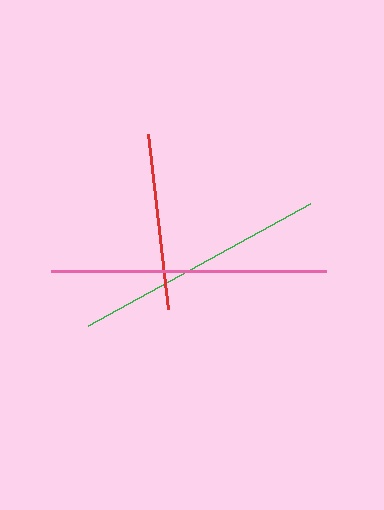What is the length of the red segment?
The red segment is approximately 176 pixels long.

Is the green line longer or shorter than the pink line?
The pink line is longer than the green line.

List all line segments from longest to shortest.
From longest to shortest: pink, green, red.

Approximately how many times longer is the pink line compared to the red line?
The pink line is approximately 1.6 times the length of the red line.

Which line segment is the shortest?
The red line is the shortest at approximately 176 pixels.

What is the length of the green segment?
The green segment is approximately 253 pixels long.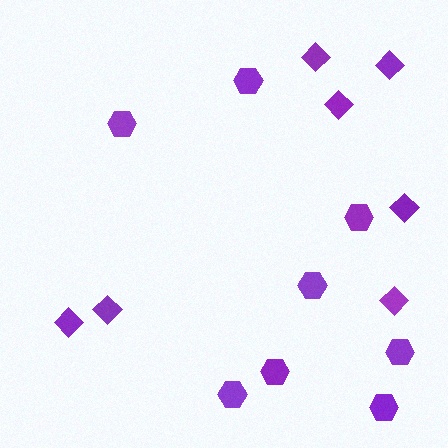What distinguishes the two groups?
There are 2 groups: one group of diamonds (7) and one group of hexagons (8).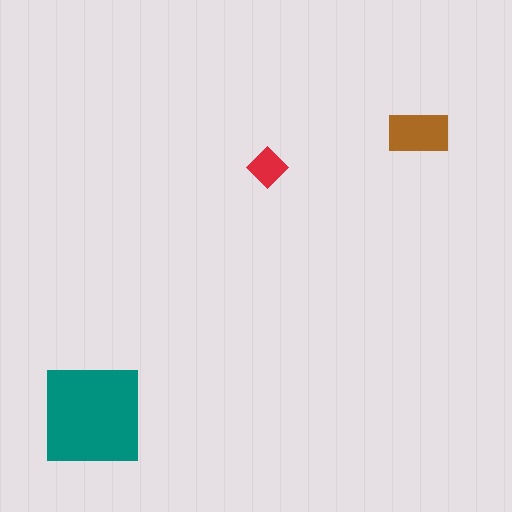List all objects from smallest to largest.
The red diamond, the brown rectangle, the teal square.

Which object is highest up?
The brown rectangle is topmost.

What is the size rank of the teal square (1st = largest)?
1st.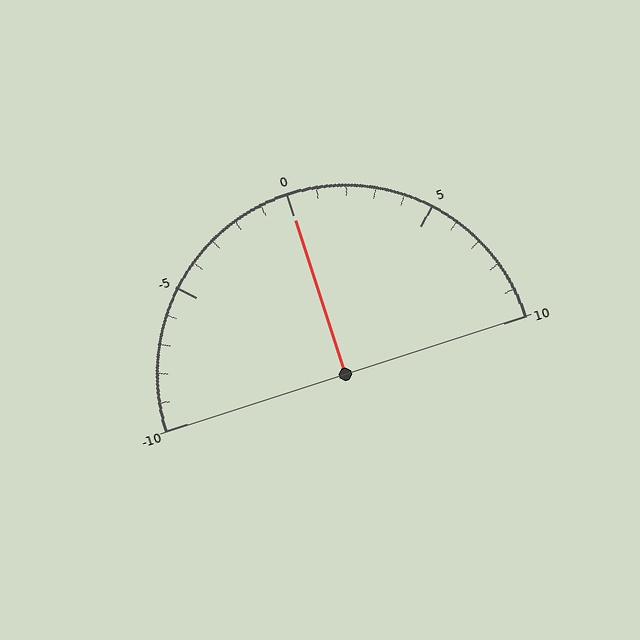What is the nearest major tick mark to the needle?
The nearest major tick mark is 0.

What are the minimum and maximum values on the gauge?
The gauge ranges from -10 to 10.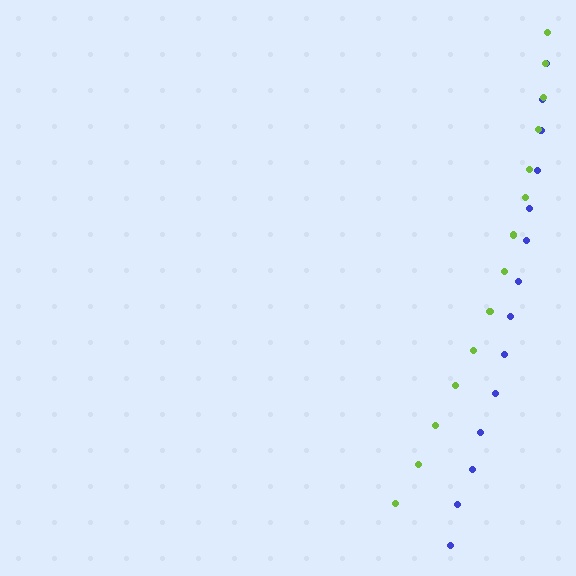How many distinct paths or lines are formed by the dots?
There are 2 distinct paths.